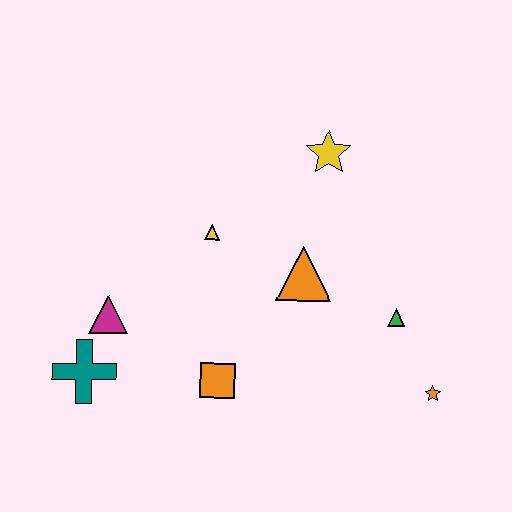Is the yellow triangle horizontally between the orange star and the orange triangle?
No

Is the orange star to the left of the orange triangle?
No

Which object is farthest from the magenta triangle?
The orange star is farthest from the magenta triangle.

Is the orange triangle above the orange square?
Yes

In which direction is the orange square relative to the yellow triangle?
The orange square is below the yellow triangle.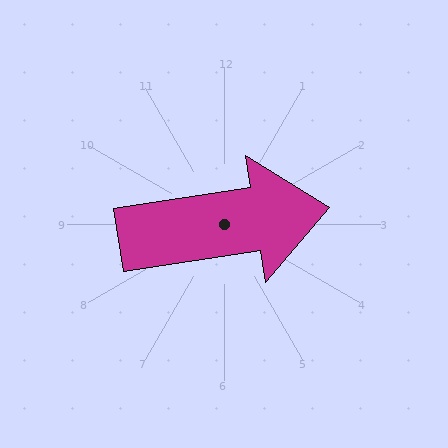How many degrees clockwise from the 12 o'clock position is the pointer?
Approximately 81 degrees.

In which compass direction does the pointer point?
East.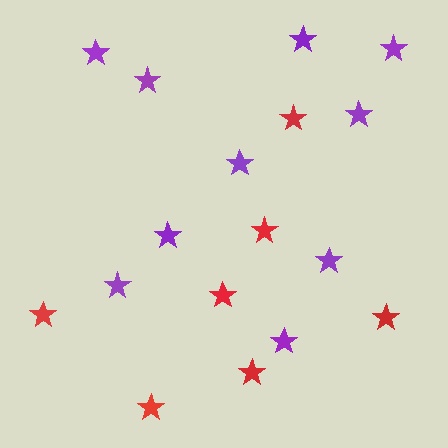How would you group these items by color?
There are 2 groups: one group of red stars (7) and one group of purple stars (10).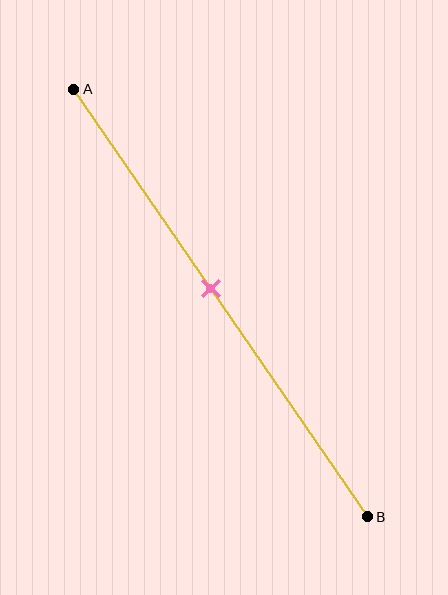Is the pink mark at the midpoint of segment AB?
No, the mark is at about 45% from A, not at the 50% midpoint.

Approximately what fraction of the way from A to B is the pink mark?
The pink mark is approximately 45% of the way from A to B.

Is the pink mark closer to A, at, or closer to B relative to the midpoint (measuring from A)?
The pink mark is closer to point A than the midpoint of segment AB.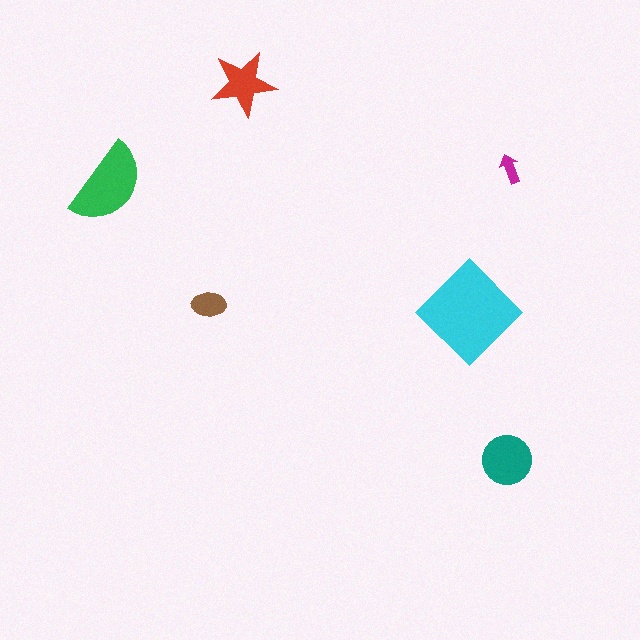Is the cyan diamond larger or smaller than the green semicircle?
Larger.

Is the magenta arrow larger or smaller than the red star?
Smaller.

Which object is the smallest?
The magenta arrow.